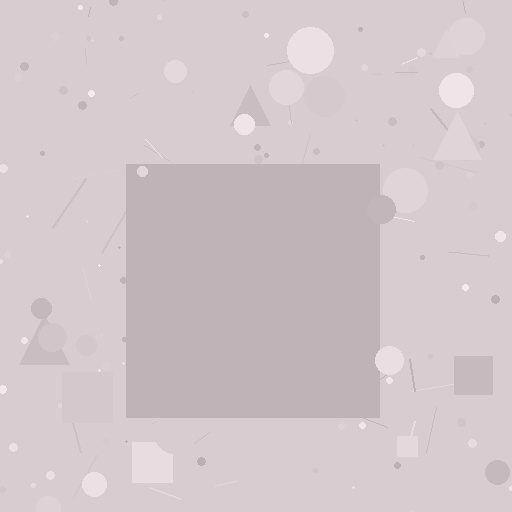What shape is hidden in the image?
A square is hidden in the image.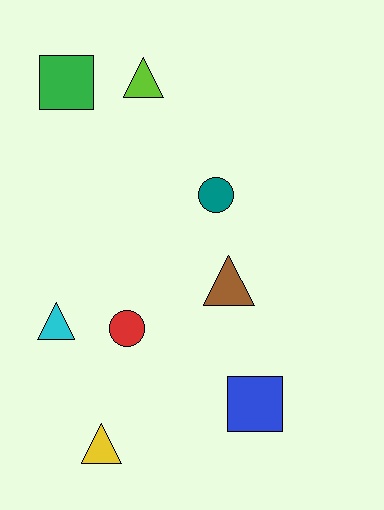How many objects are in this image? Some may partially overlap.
There are 8 objects.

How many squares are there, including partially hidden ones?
There are 2 squares.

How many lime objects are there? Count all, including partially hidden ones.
There is 1 lime object.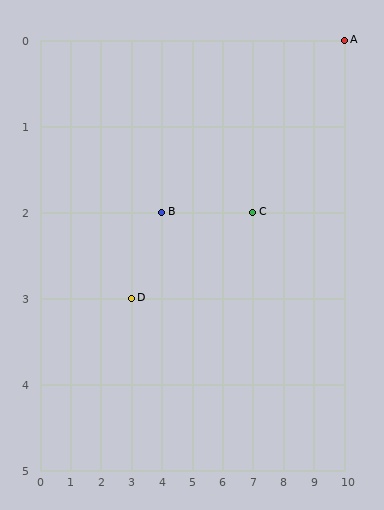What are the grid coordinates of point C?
Point C is at grid coordinates (7, 2).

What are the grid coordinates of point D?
Point D is at grid coordinates (3, 3).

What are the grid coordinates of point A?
Point A is at grid coordinates (10, 0).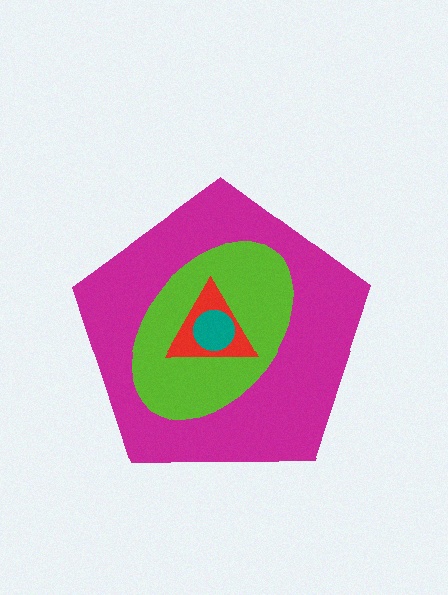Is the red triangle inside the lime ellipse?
Yes.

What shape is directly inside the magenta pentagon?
The lime ellipse.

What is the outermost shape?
The magenta pentagon.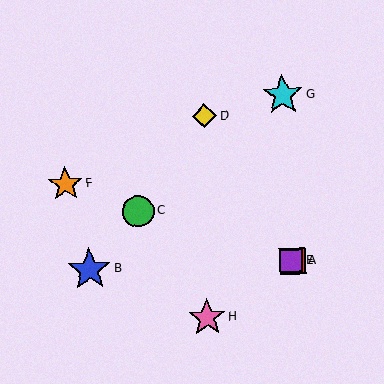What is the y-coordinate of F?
Object F is at y≈184.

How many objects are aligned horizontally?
3 objects (A, B, E) are aligned horizontally.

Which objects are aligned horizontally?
Objects A, B, E are aligned horizontally.